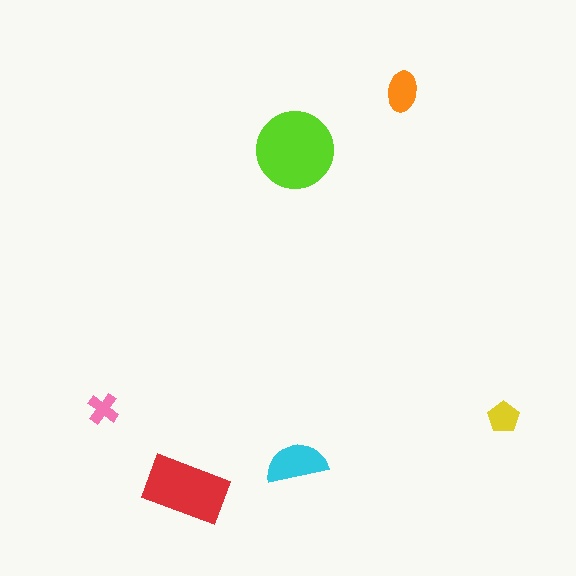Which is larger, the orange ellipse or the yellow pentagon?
The orange ellipse.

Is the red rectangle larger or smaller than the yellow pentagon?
Larger.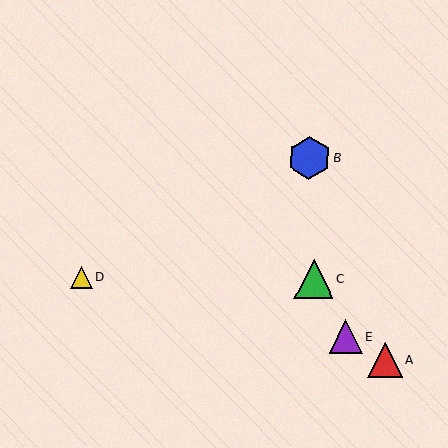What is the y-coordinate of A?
Object A is at y≈360.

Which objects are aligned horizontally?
Objects C, D are aligned horizontally.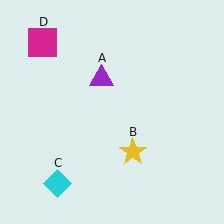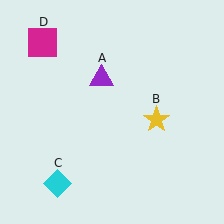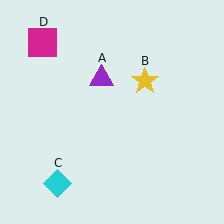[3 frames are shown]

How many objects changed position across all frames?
1 object changed position: yellow star (object B).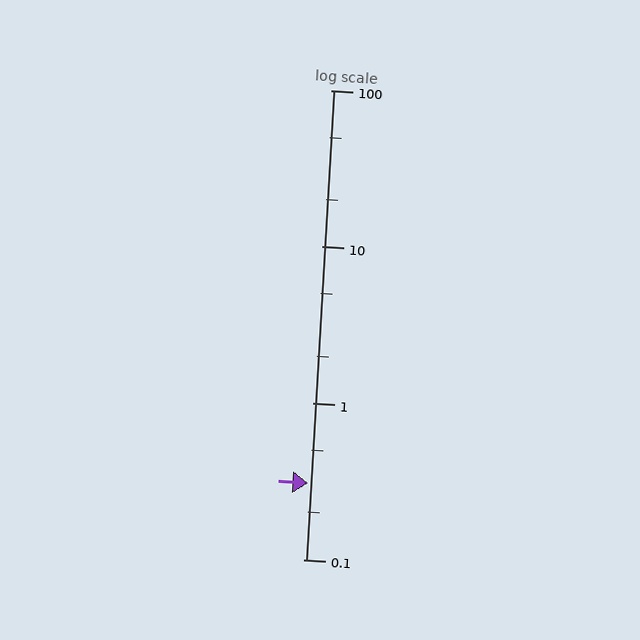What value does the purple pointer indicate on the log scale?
The pointer indicates approximately 0.31.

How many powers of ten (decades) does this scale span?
The scale spans 3 decades, from 0.1 to 100.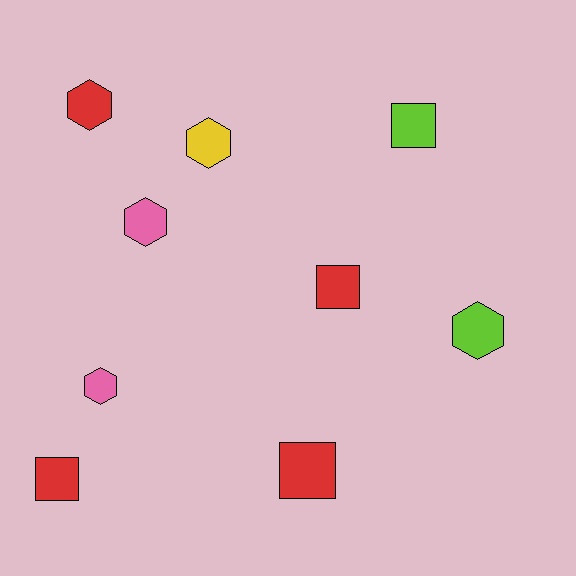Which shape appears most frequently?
Hexagon, with 5 objects.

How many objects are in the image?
There are 9 objects.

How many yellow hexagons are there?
There is 1 yellow hexagon.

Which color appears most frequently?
Red, with 4 objects.